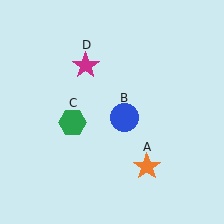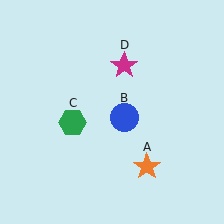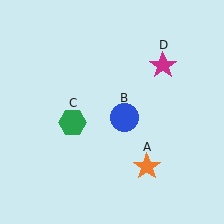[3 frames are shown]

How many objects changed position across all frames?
1 object changed position: magenta star (object D).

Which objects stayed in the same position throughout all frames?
Orange star (object A) and blue circle (object B) and green hexagon (object C) remained stationary.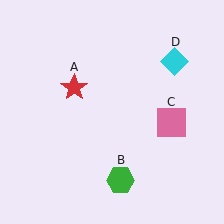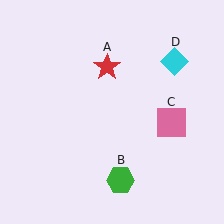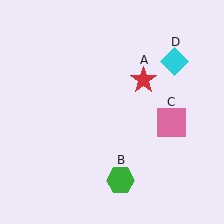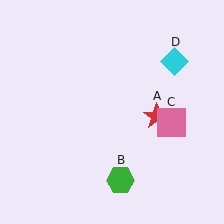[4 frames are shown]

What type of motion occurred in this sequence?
The red star (object A) rotated clockwise around the center of the scene.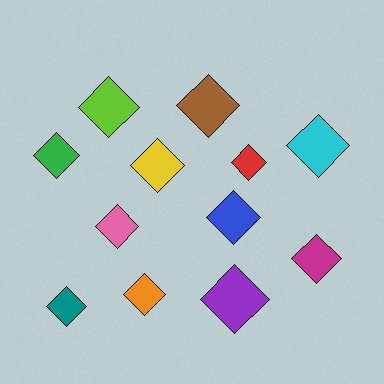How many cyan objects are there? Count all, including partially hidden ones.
There is 1 cyan object.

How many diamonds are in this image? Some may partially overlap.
There are 12 diamonds.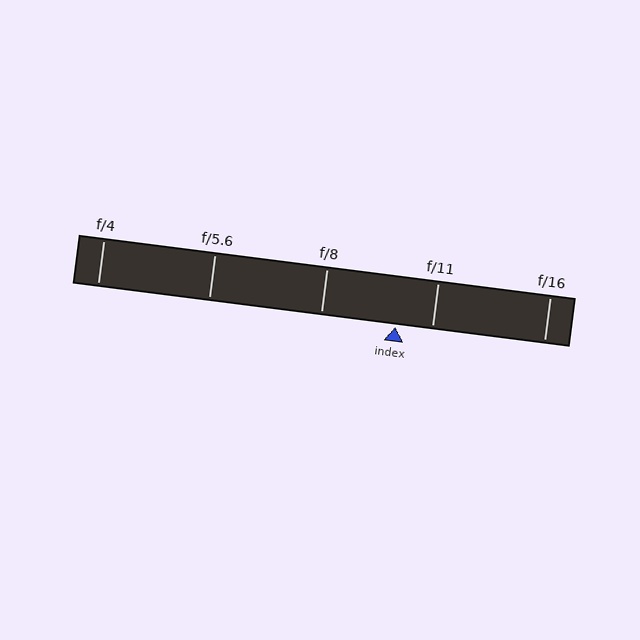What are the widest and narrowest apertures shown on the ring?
The widest aperture shown is f/4 and the narrowest is f/16.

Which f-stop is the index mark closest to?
The index mark is closest to f/11.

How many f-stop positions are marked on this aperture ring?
There are 5 f-stop positions marked.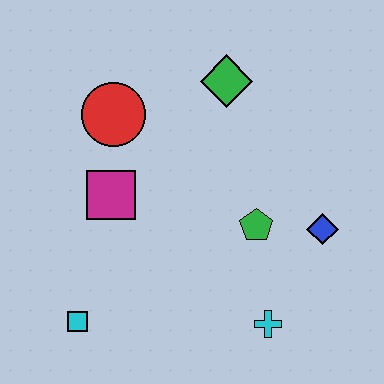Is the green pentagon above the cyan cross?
Yes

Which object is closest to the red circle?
The magenta square is closest to the red circle.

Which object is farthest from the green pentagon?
The cyan square is farthest from the green pentagon.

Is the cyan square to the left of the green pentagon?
Yes